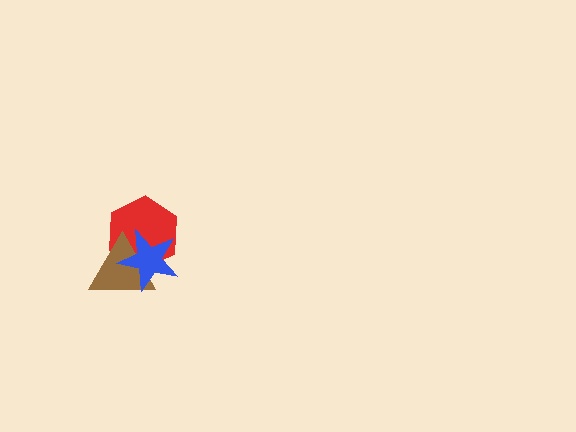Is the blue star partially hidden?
No, no other shape covers it.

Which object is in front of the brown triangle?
The blue star is in front of the brown triangle.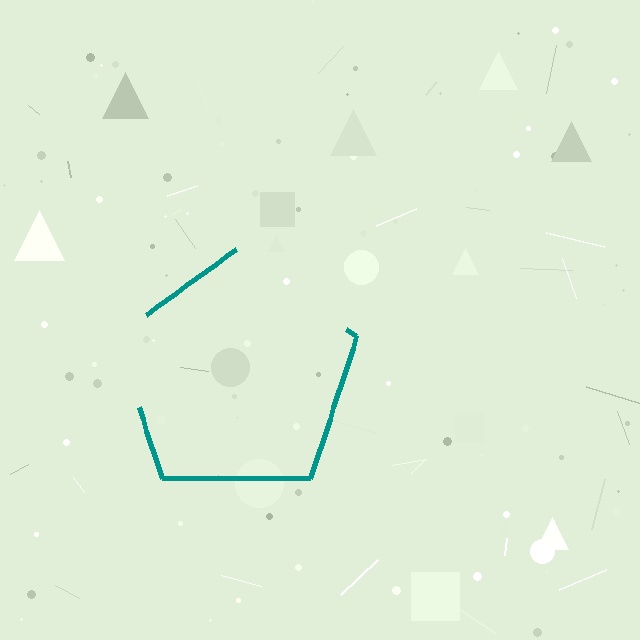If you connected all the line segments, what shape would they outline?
They would outline a pentagon.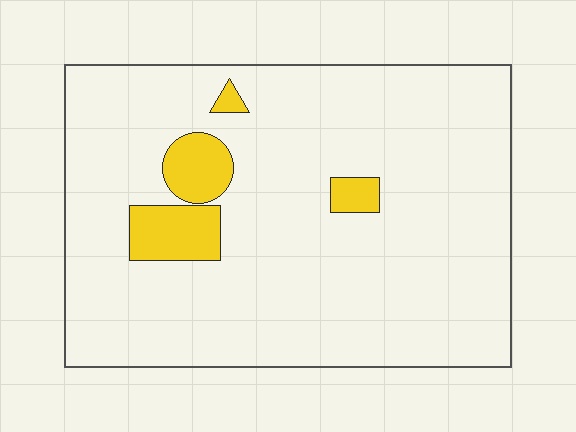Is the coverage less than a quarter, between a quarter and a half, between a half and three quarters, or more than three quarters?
Less than a quarter.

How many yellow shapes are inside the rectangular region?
4.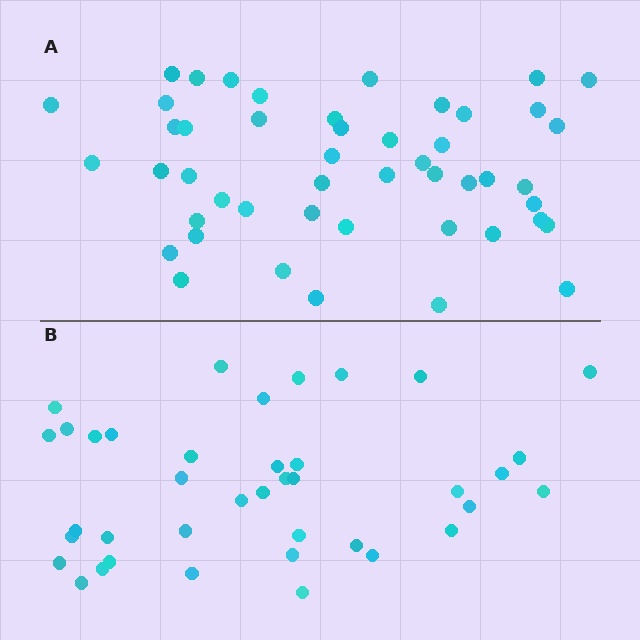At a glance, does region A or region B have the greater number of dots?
Region A (the top region) has more dots.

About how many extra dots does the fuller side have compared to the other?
Region A has roughly 8 or so more dots than region B.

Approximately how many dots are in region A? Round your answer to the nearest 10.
About 50 dots. (The exact count is 48, which rounds to 50.)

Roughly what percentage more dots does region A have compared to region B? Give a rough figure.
About 25% more.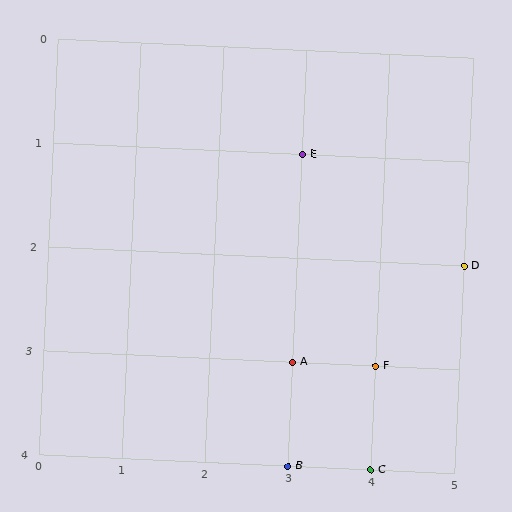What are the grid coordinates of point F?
Point F is at grid coordinates (4, 3).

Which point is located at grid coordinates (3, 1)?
Point E is at (3, 1).